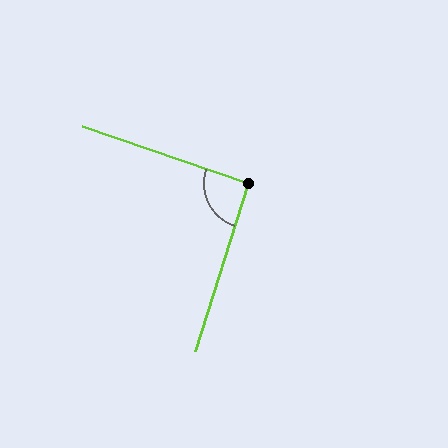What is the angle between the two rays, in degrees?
Approximately 91 degrees.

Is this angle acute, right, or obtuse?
It is approximately a right angle.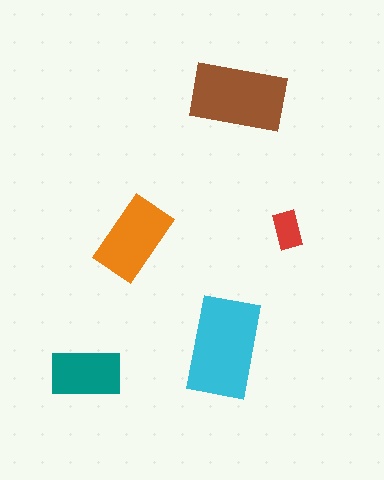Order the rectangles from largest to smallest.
the cyan one, the brown one, the orange one, the teal one, the red one.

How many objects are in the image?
There are 5 objects in the image.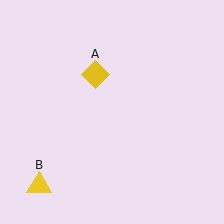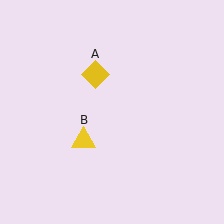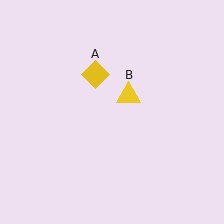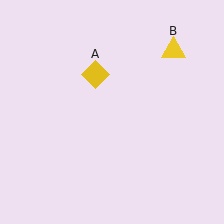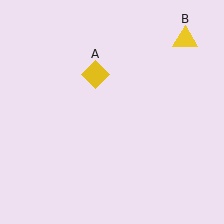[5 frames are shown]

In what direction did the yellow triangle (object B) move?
The yellow triangle (object B) moved up and to the right.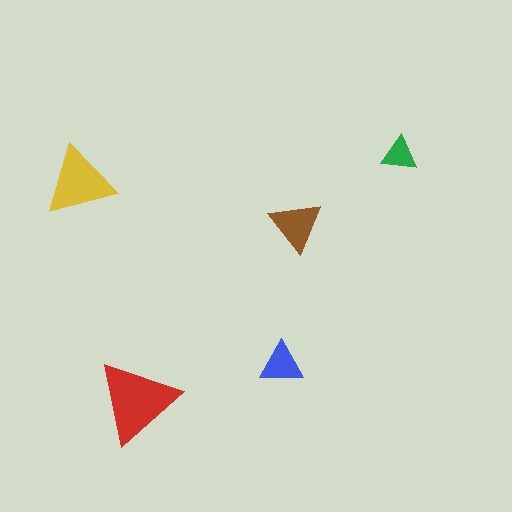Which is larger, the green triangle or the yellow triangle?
The yellow one.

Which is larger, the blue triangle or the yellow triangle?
The yellow one.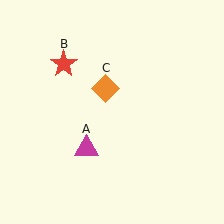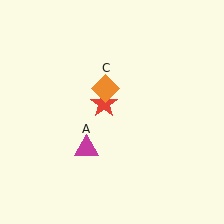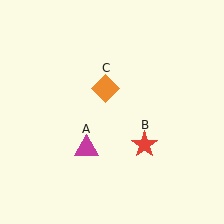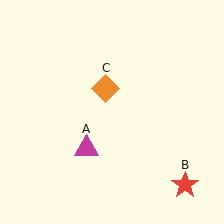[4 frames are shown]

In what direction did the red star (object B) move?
The red star (object B) moved down and to the right.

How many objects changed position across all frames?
1 object changed position: red star (object B).